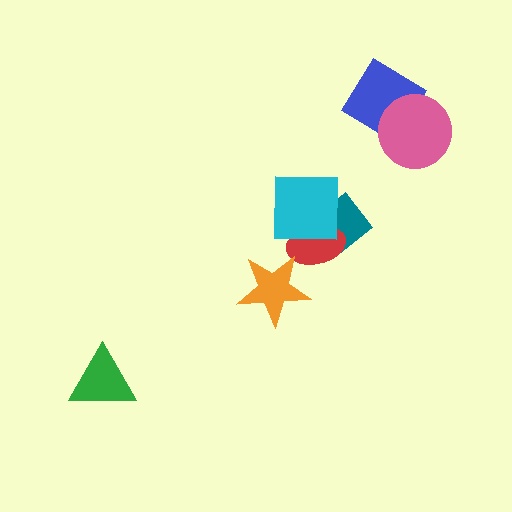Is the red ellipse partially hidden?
Yes, it is partially covered by another shape.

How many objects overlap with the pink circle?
1 object overlaps with the pink circle.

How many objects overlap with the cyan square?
2 objects overlap with the cyan square.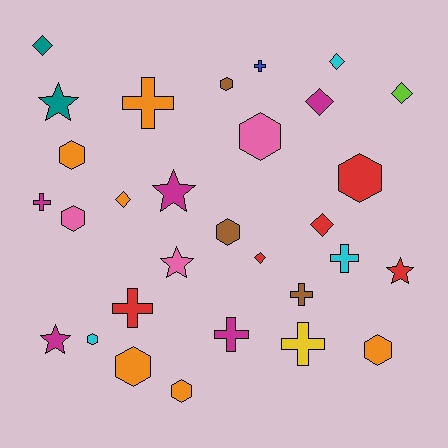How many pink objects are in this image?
There are 3 pink objects.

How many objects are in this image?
There are 30 objects.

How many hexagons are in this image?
There are 10 hexagons.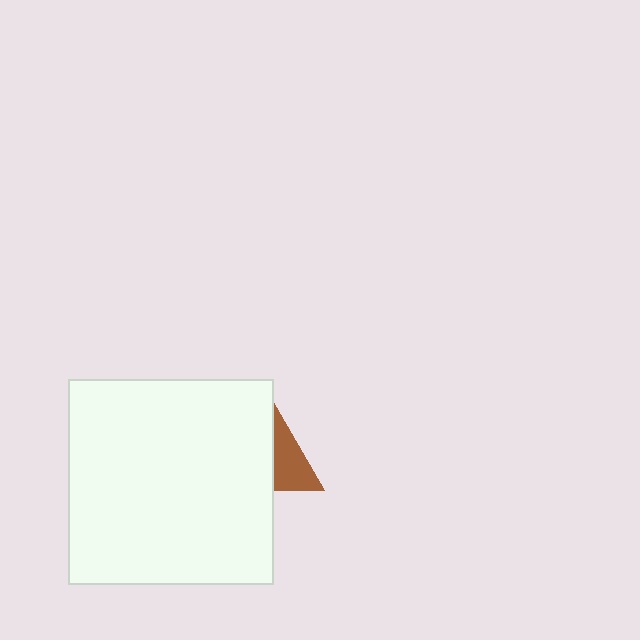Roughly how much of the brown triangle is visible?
A small part of it is visible (roughly 43%).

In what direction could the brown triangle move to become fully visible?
The brown triangle could move right. That would shift it out from behind the white square entirely.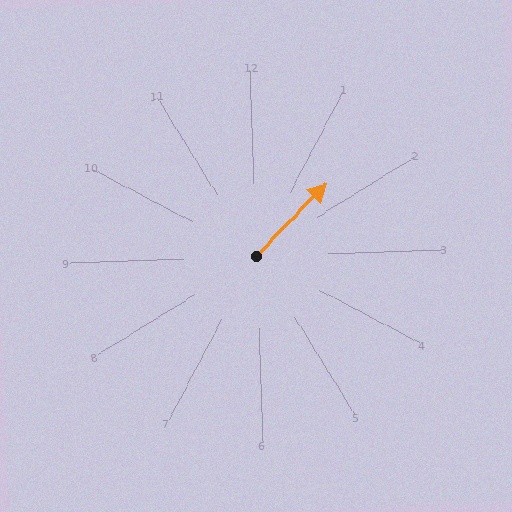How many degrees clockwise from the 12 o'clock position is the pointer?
Approximately 46 degrees.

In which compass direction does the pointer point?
Northeast.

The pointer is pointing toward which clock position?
Roughly 2 o'clock.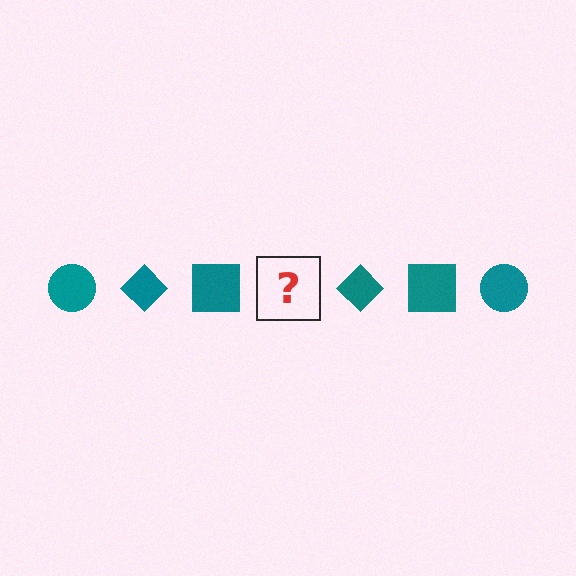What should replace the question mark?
The question mark should be replaced with a teal circle.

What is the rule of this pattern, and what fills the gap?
The rule is that the pattern cycles through circle, diamond, square shapes in teal. The gap should be filled with a teal circle.